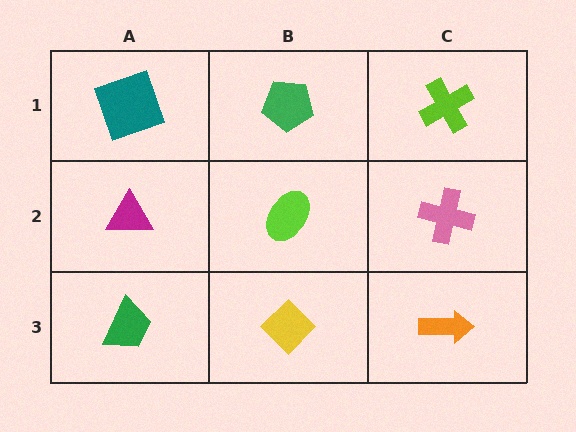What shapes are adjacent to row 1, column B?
A lime ellipse (row 2, column B), a teal square (row 1, column A), a lime cross (row 1, column C).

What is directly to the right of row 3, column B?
An orange arrow.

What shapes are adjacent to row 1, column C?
A pink cross (row 2, column C), a green pentagon (row 1, column B).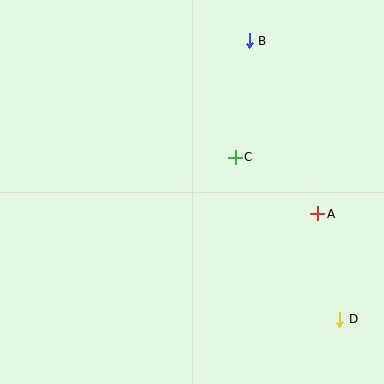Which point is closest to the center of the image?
Point C at (235, 157) is closest to the center.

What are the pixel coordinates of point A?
Point A is at (318, 214).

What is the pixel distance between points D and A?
The distance between D and A is 108 pixels.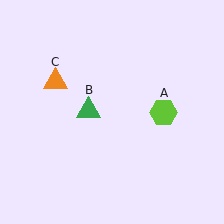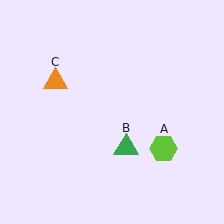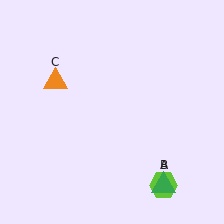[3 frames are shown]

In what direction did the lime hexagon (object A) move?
The lime hexagon (object A) moved down.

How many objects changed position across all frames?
2 objects changed position: lime hexagon (object A), green triangle (object B).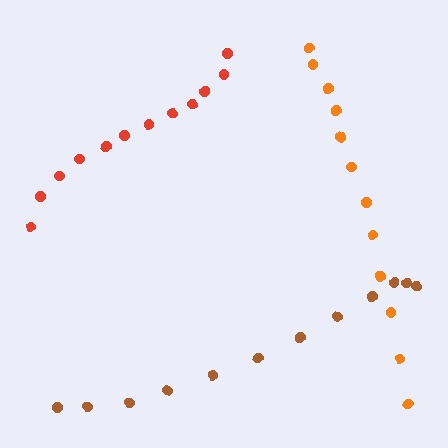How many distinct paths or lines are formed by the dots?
There are 3 distinct paths.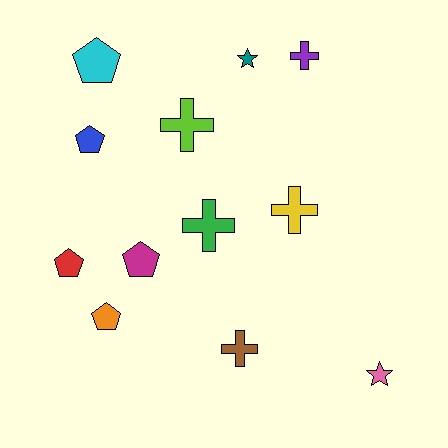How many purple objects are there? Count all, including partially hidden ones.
There is 1 purple object.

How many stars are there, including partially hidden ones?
There are 2 stars.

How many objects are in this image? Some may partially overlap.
There are 12 objects.